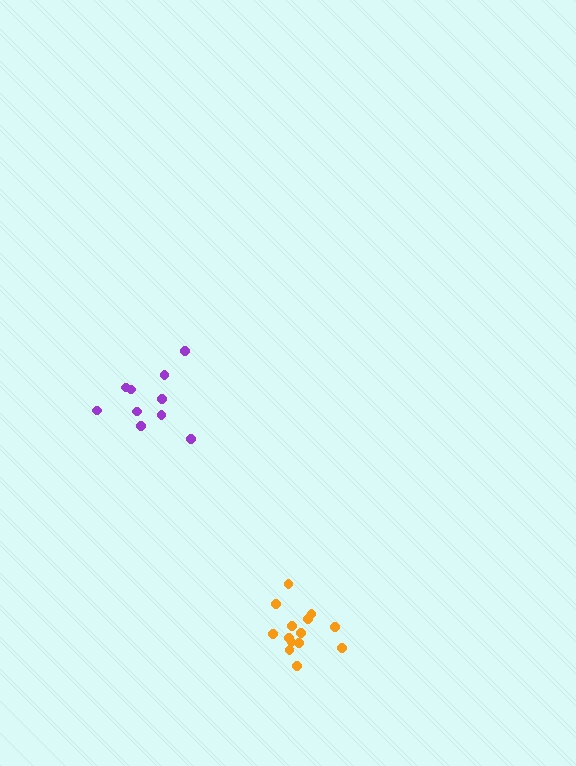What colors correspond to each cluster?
The clusters are colored: orange, purple.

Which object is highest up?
The purple cluster is topmost.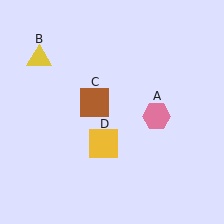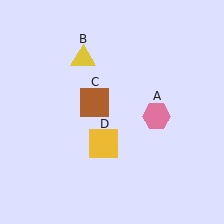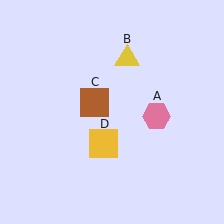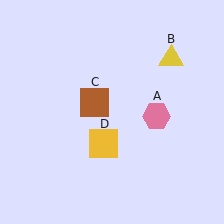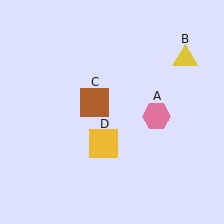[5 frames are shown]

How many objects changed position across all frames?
1 object changed position: yellow triangle (object B).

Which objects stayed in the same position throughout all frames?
Pink hexagon (object A) and brown square (object C) and yellow square (object D) remained stationary.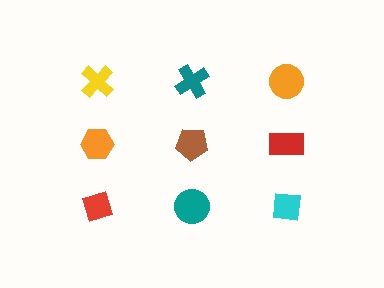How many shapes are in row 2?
3 shapes.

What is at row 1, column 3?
An orange circle.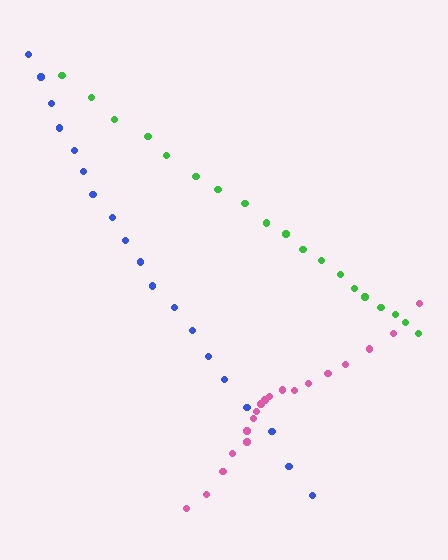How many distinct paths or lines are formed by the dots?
There are 3 distinct paths.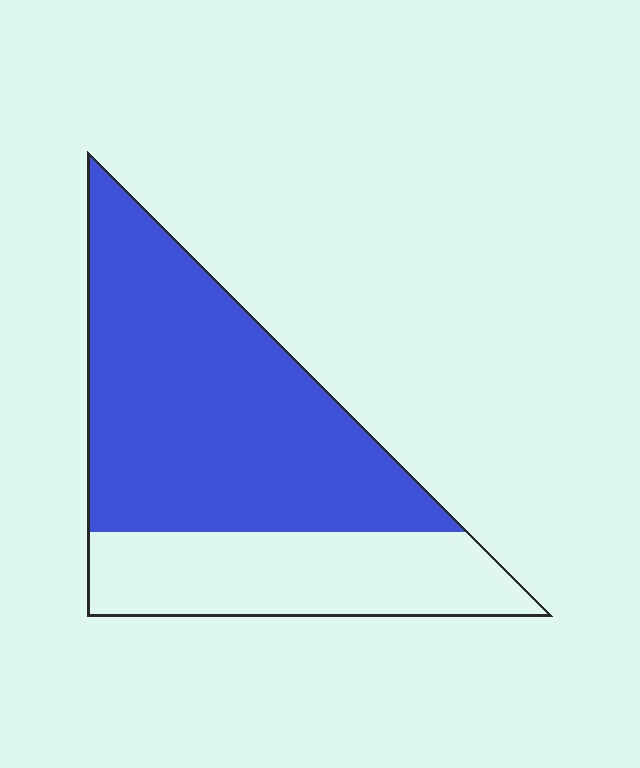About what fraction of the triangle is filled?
About two thirds (2/3).